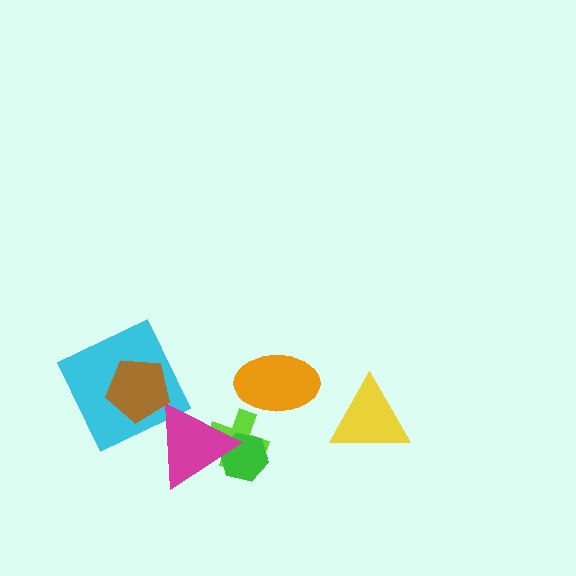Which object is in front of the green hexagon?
The magenta triangle is in front of the green hexagon.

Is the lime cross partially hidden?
Yes, it is partially covered by another shape.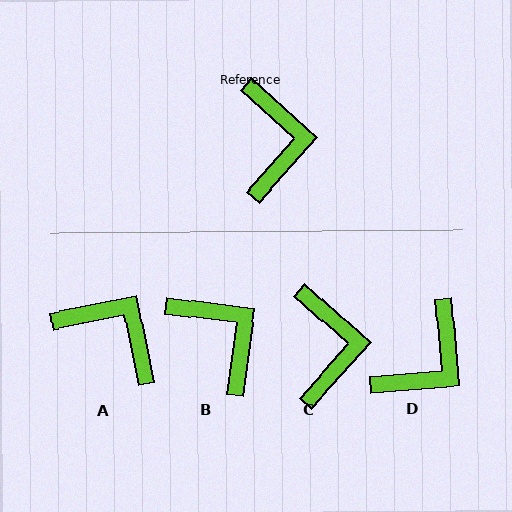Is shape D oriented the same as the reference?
No, it is off by about 43 degrees.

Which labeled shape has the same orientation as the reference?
C.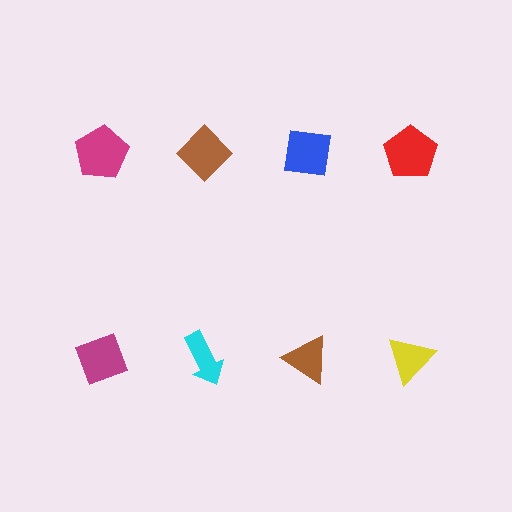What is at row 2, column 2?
A cyan arrow.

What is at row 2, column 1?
A magenta diamond.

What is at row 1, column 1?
A magenta pentagon.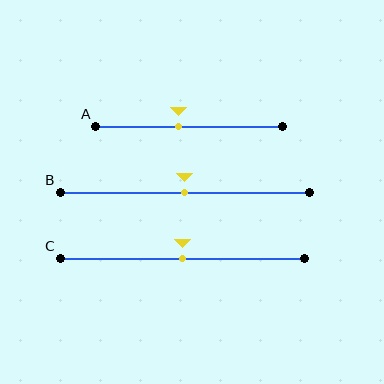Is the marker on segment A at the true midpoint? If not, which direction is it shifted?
No, the marker on segment A is shifted to the left by about 6% of the segment length.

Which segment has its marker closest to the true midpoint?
Segment B has its marker closest to the true midpoint.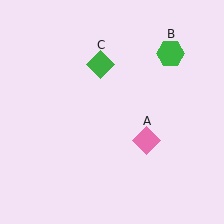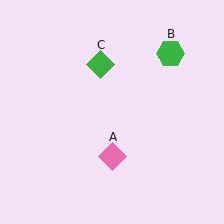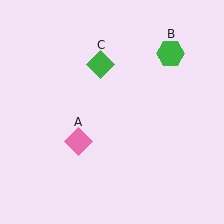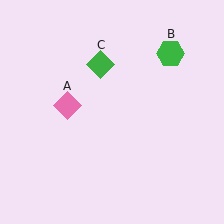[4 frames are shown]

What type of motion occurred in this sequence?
The pink diamond (object A) rotated clockwise around the center of the scene.